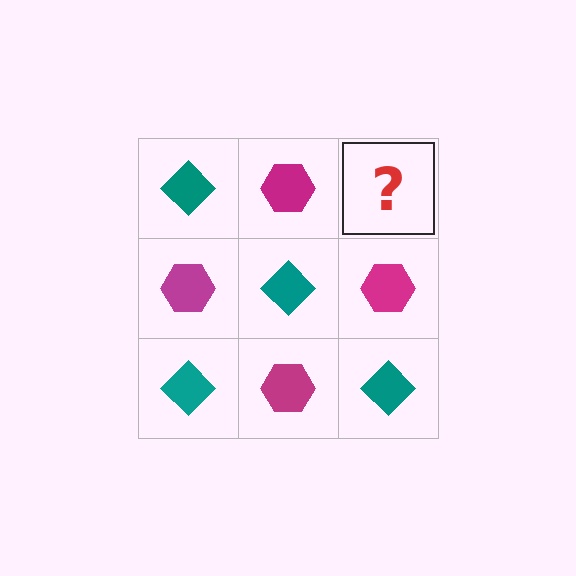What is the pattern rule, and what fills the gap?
The rule is that it alternates teal diamond and magenta hexagon in a checkerboard pattern. The gap should be filled with a teal diamond.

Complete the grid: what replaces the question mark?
The question mark should be replaced with a teal diamond.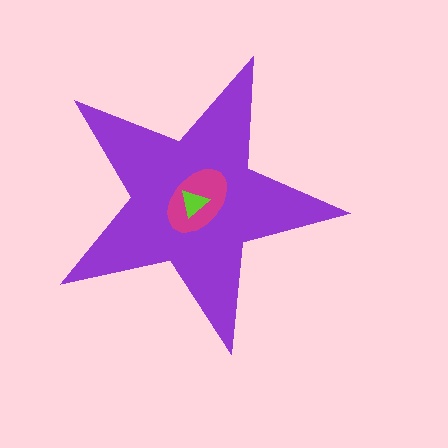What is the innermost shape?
The lime triangle.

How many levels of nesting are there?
3.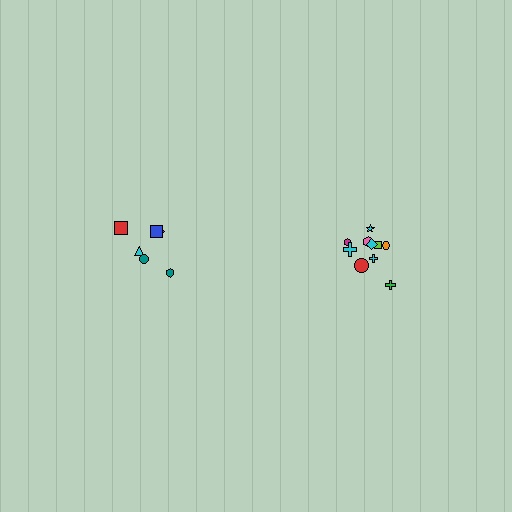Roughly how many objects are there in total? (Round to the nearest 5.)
Roughly 15 objects in total.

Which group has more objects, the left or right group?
The right group.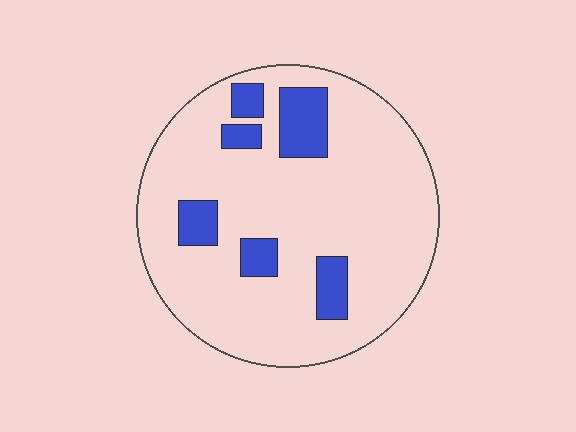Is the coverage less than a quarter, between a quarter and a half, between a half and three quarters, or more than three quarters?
Less than a quarter.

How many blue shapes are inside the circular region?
6.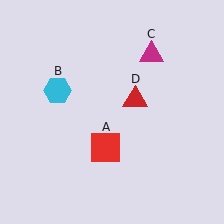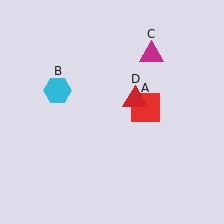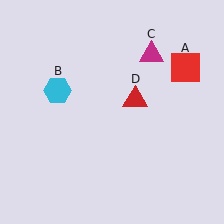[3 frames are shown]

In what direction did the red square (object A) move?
The red square (object A) moved up and to the right.